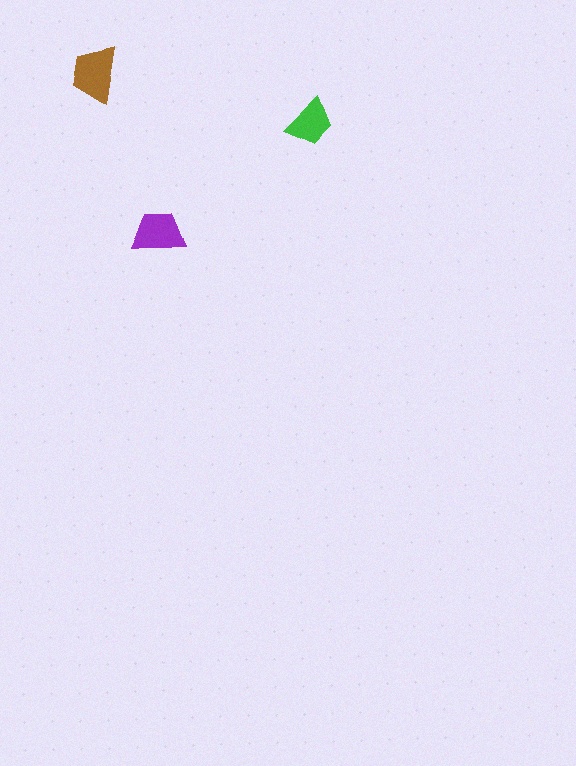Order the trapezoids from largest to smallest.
the brown one, the purple one, the green one.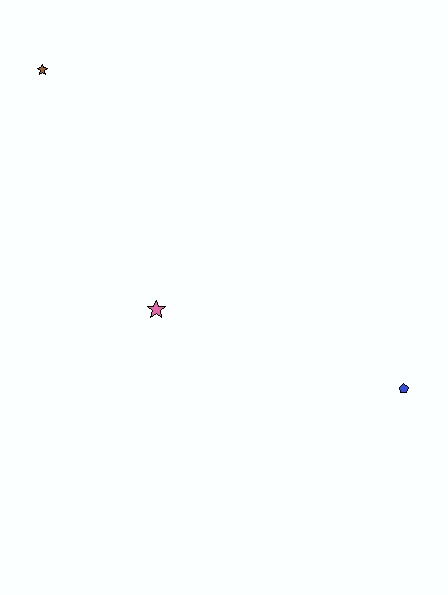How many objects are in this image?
There are 3 objects.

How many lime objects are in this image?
There are no lime objects.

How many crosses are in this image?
There are no crosses.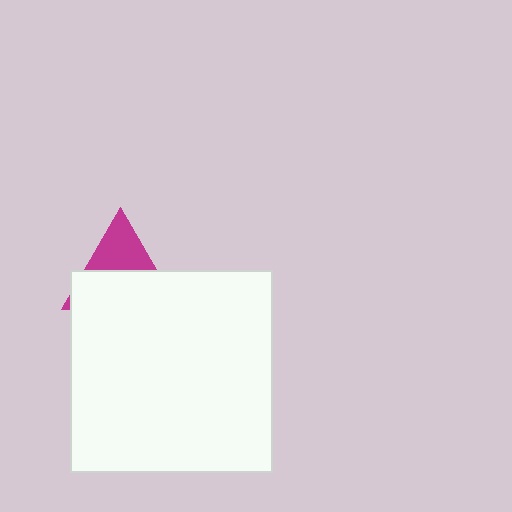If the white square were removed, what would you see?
You would see the complete magenta triangle.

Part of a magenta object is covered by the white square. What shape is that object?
It is a triangle.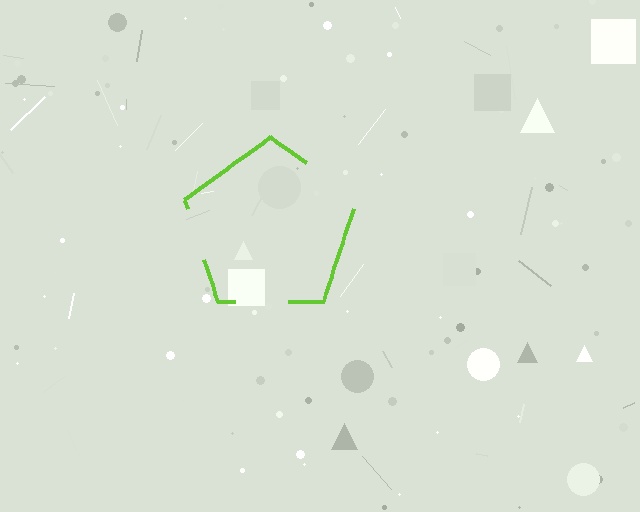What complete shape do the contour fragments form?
The contour fragments form a pentagon.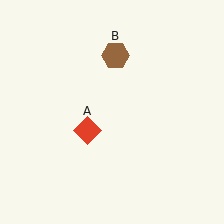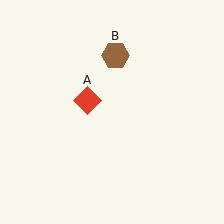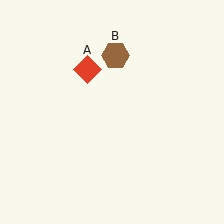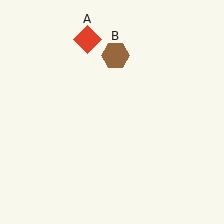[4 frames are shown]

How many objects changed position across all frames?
1 object changed position: red diamond (object A).